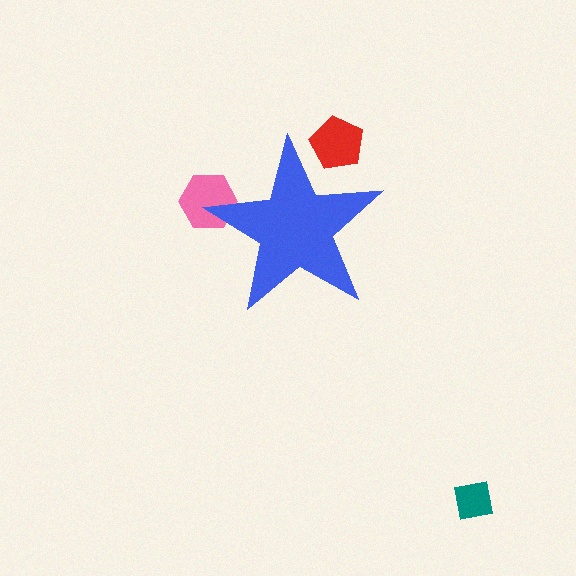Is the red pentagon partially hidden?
Yes, the red pentagon is partially hidden behind the blue star.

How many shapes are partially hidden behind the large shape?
2 shapes are partially hidden.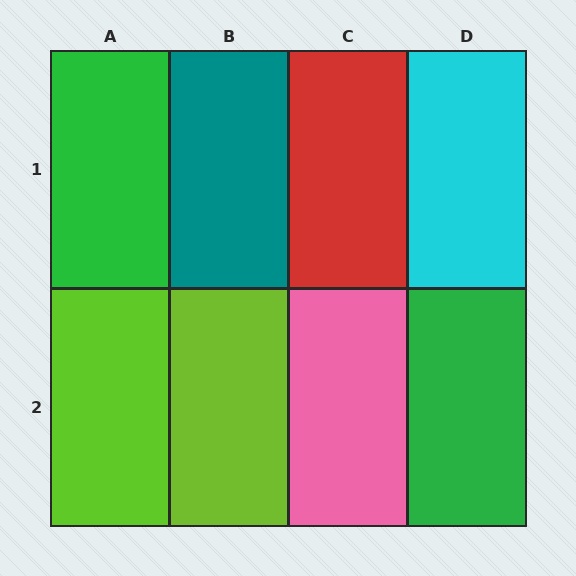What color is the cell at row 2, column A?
Lime.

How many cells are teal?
1 cell is teal.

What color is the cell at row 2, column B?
Lime.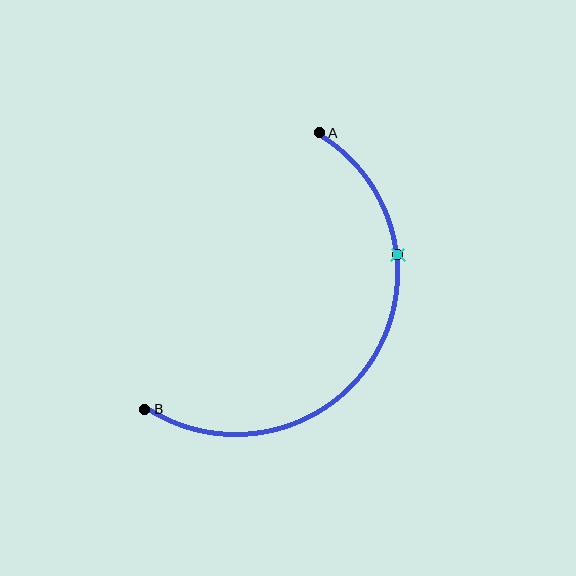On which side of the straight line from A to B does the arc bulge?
The arc bulges to the right of the straight line connecting A and B.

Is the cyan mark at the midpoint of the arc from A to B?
No. The cyan mark lies on the arc but is closer to endpoint A. The arc midpoint would be at the point on the curve equidistant along the arc from both A and B.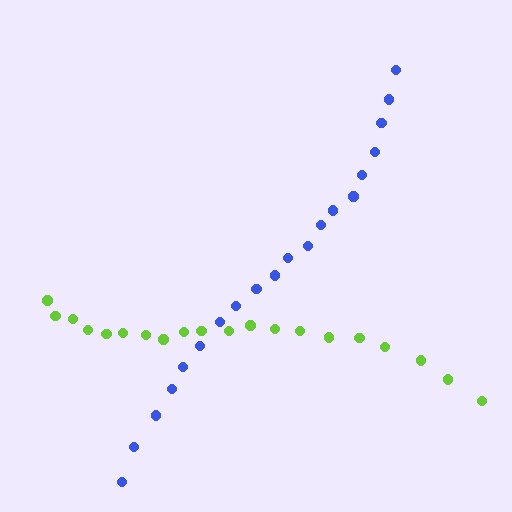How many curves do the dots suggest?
There are 2 distinct paths.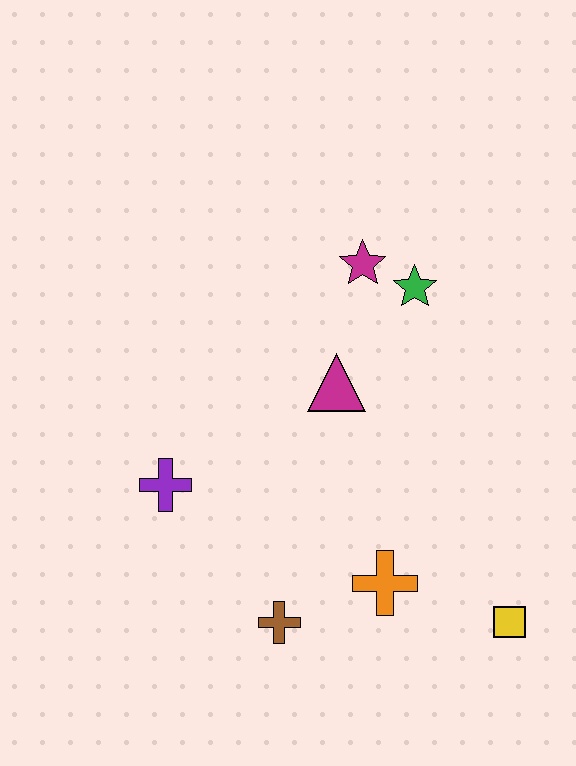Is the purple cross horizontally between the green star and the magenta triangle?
No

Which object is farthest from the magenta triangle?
The yellow square is farthest from the magenta triangle.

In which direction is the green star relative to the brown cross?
The green star is above the brown cross.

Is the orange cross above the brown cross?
Yes